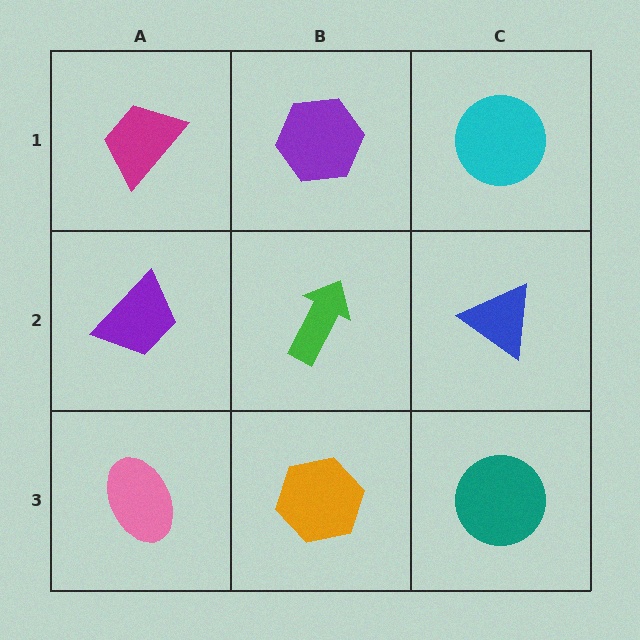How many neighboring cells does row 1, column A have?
2.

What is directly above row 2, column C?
A cyan circle.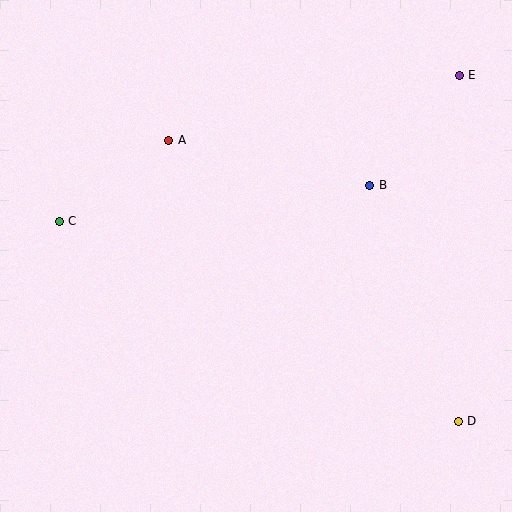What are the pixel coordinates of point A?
Point A is at (169, 140).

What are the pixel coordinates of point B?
Point B is at (370, 185).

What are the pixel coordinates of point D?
Point D is at (458, 421).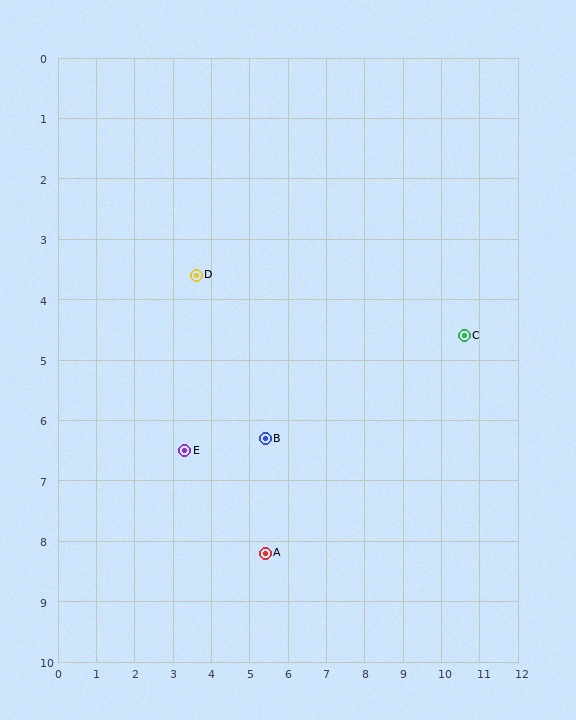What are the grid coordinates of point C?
Point C is at approximately (10.6, 4.6).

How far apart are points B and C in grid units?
Points B and C are about 5.5 grid units apart.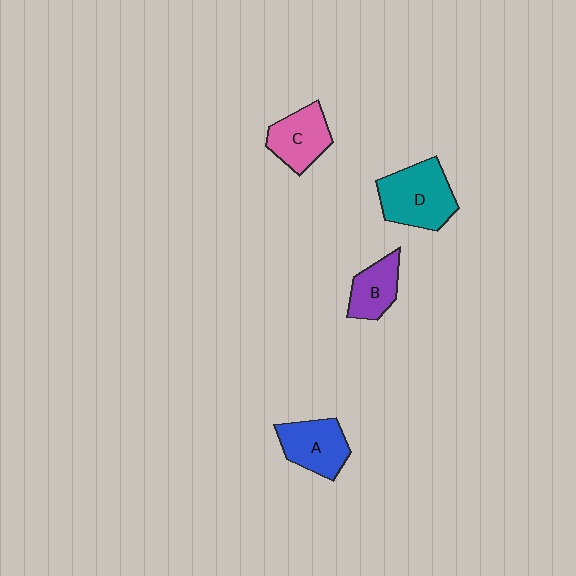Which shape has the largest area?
Shape D (teal).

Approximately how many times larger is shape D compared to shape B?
Approximately 1.7 times.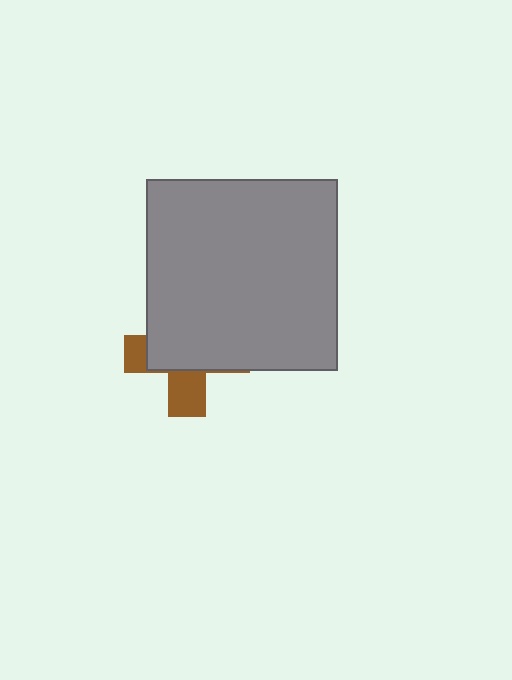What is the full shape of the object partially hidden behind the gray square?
The partially hidden object is a brown cross.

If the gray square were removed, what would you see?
You would see the complete brown cross.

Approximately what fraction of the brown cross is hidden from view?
Roughly 67% of the brown cross is hidden behind the gray square.